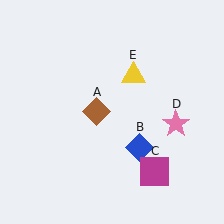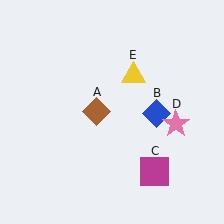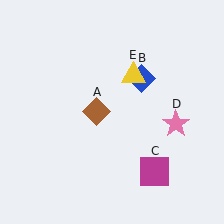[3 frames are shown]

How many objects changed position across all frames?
1 object changed position: blue diamond (object B).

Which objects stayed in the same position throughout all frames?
Brown diamond (object A) and magenta square (object C) and pink star (object D) and yellow triangle (object E) remained stationary.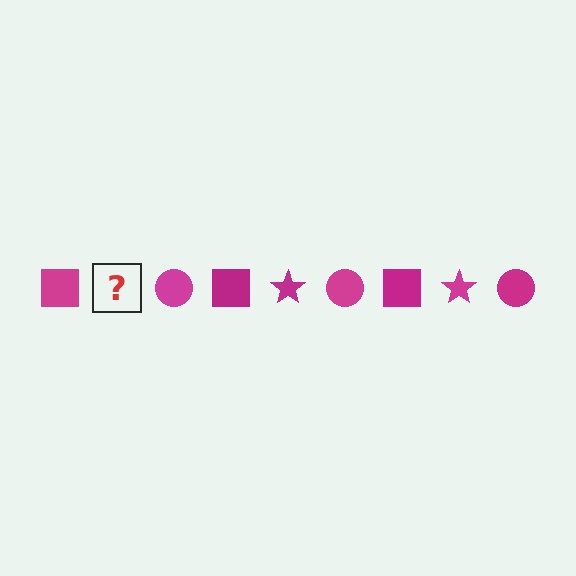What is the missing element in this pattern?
The missing element is a magenta star.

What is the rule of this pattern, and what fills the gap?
The rule is that the pattern cycles through square, star, circle shapes in magenta. The gap should be filled with a magenta star.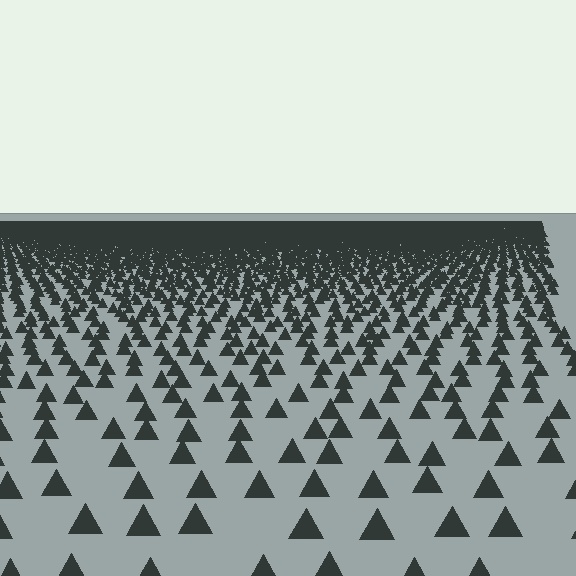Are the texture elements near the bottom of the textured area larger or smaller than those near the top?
Larger. Near the bottom, elements are closer to the viewer and appear at a bigger on-screen size.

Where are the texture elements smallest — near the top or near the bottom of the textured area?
Near the top.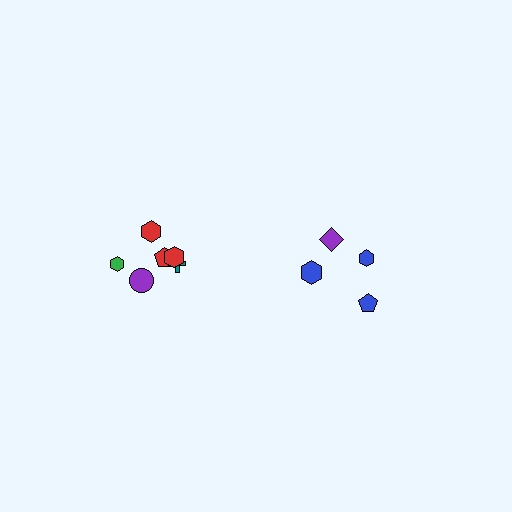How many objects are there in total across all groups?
There are 10 objects.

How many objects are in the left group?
There are 6 objects.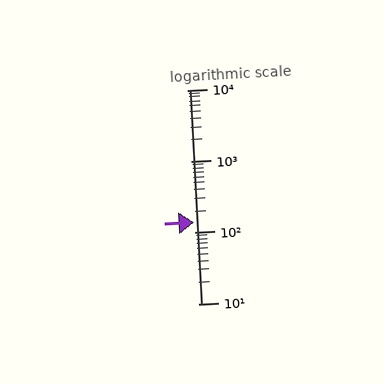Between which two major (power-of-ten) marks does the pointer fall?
The pointer is between 100 and 1000.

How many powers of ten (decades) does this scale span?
The scale spans 3 decades, from 10 to 10000.